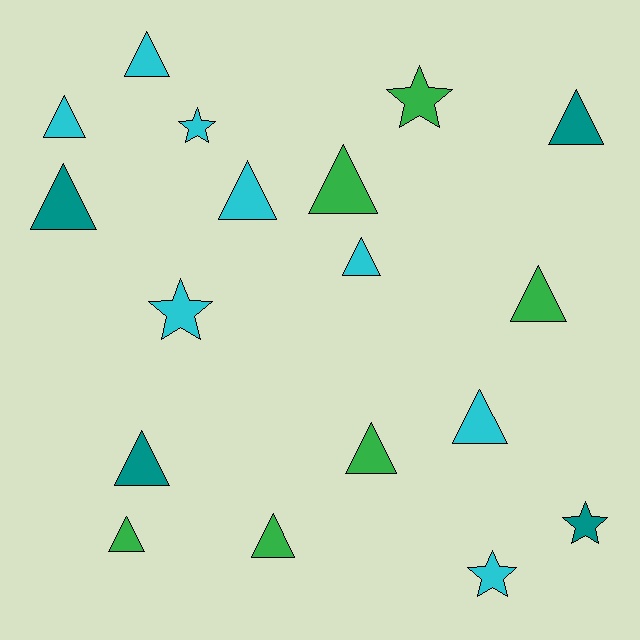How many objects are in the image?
There are 18 objects.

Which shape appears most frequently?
Triangle, with 13 objects.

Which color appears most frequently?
Cyan, with 8 objects.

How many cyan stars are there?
There are 3 cyan stars.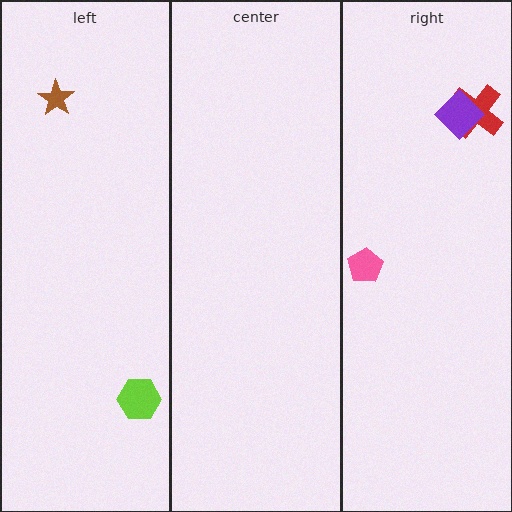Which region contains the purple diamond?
The right region.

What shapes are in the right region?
The red cross, the purple diamond, the pink pentagon.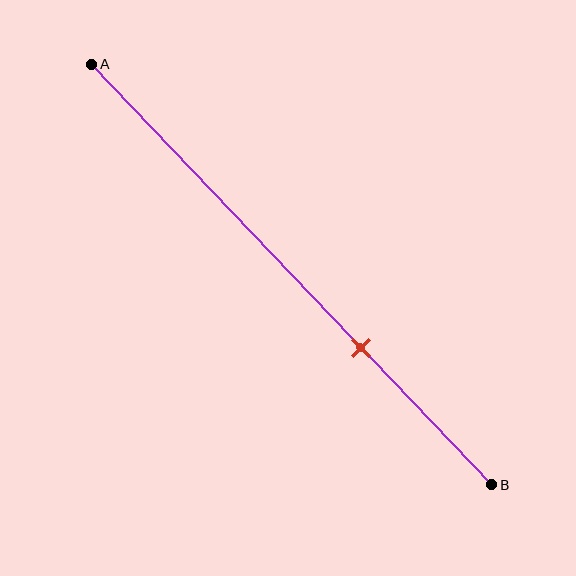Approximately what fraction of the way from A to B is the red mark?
The red mark is approximately 65% of the way from A to B.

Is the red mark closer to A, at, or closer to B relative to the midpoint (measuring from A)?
The red mark is closer to point B than the midpoint of segment AB.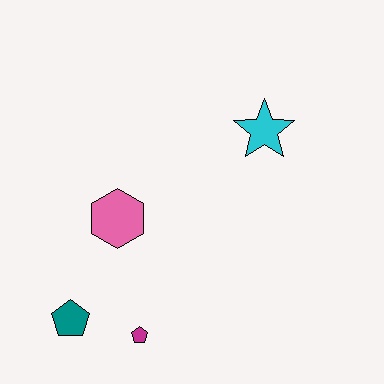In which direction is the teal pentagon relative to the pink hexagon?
The teal pentagon is below the pink hexagon.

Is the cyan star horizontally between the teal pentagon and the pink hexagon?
No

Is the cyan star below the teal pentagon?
No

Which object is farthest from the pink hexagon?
The cyan star is farthest from the pink hexagon.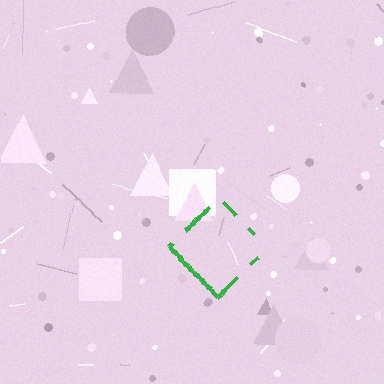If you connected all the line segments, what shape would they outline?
They would outline a diamond.